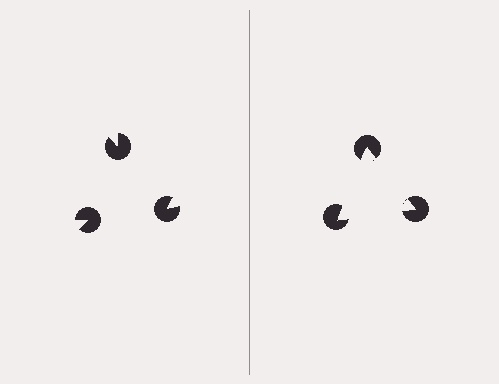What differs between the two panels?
The pac-man discs are positioned identically on both sides; only the wedge orientations differ. On the right they align to a triangle; on the left they are misaligned.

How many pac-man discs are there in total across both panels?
6 — 3 on each side.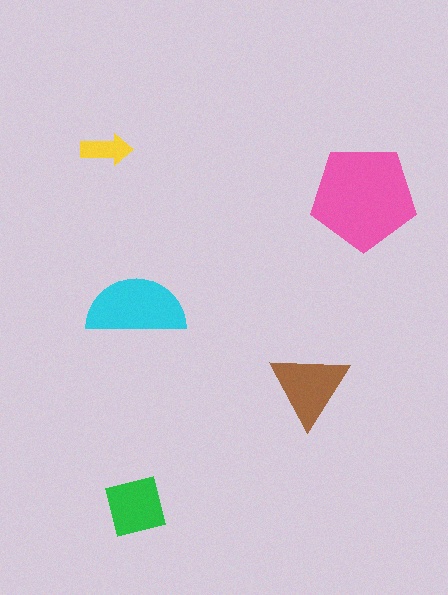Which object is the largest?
The pink pentagon.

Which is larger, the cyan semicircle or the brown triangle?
The cyan semicircle.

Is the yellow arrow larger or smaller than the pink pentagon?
Smaller.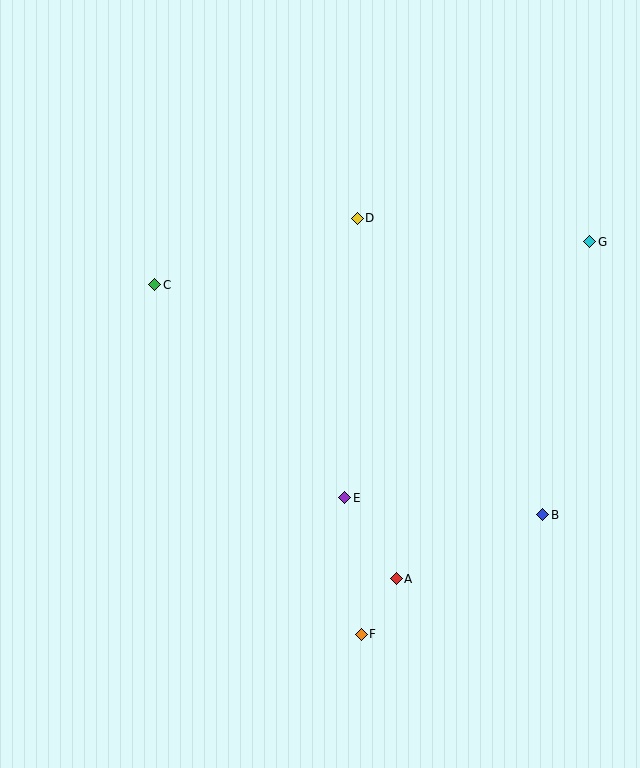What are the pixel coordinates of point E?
Point E is at (345, 498).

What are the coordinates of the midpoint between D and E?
The midpoint between D and E is at (351, 358).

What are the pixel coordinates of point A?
Point A is at (396, 579).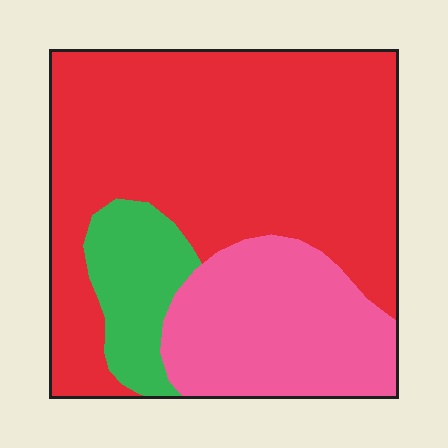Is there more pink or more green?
Pink.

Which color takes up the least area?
Green, at roughly 10%.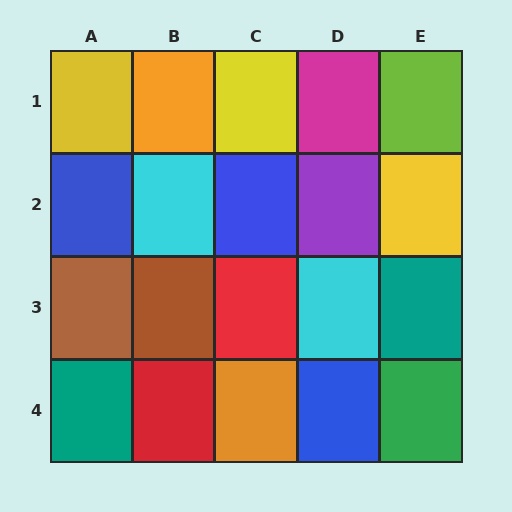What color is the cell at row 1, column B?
Orange.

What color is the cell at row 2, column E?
Yellow.